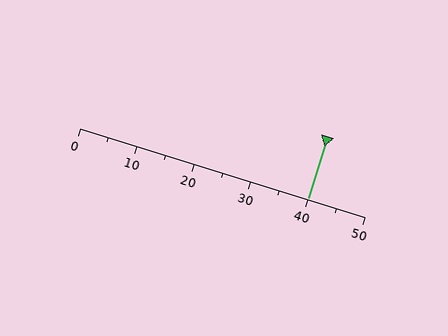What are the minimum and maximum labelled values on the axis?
The axis runs from 0 to 50.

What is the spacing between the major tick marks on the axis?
The major ticks are spaced 10 apart.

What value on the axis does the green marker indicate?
The marker indicates approximately 40.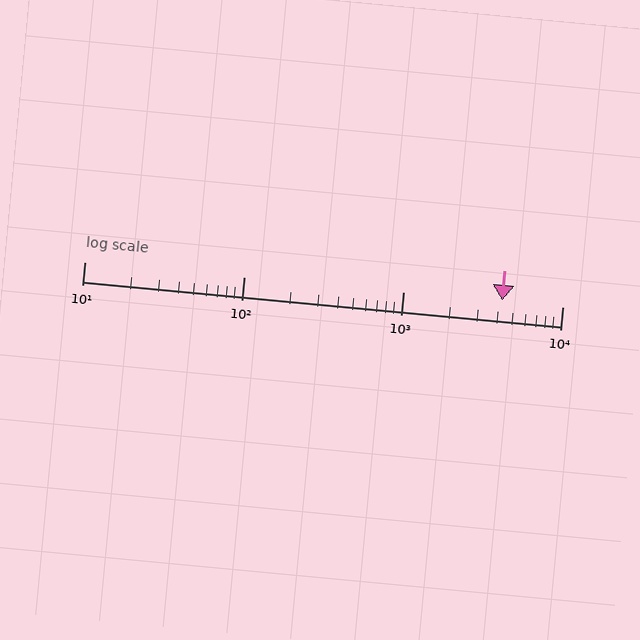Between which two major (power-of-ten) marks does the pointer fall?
The pointer is between 1000 and 10000.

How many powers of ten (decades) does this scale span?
The scale spans 3 decades, from 10 to 10000.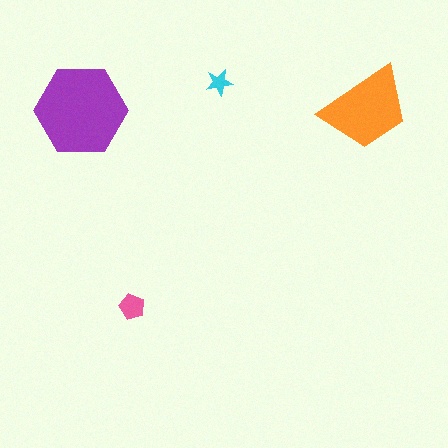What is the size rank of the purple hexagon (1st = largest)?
1st.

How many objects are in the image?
There are 4 objects in the image.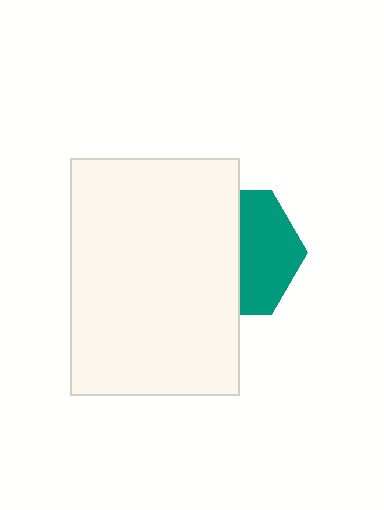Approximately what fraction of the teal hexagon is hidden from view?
Roughly 53% of the teal hexagon is hidden behind the white rectangle.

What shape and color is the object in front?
The object in front is a white rectangle.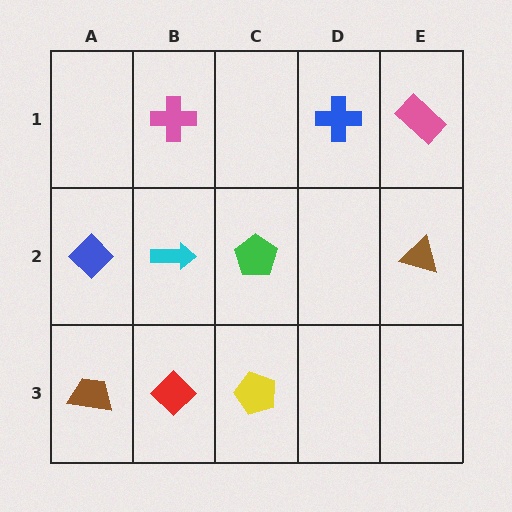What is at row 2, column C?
A green pentagon.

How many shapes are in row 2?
4 shapes.